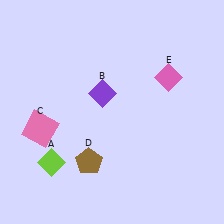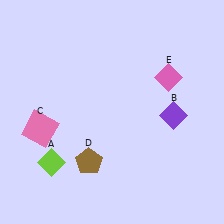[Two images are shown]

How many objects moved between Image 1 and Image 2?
1 object moved between the two images.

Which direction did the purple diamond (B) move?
The purple diamond (B) moved right.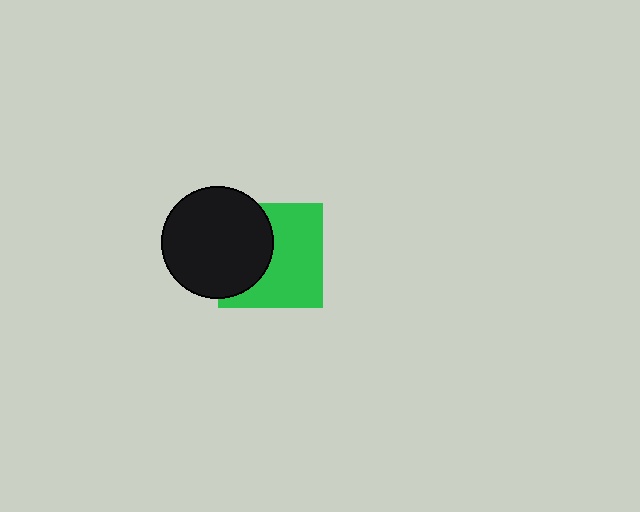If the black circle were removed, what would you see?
You would see the complete green square.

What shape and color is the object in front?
The object in front is a black circle.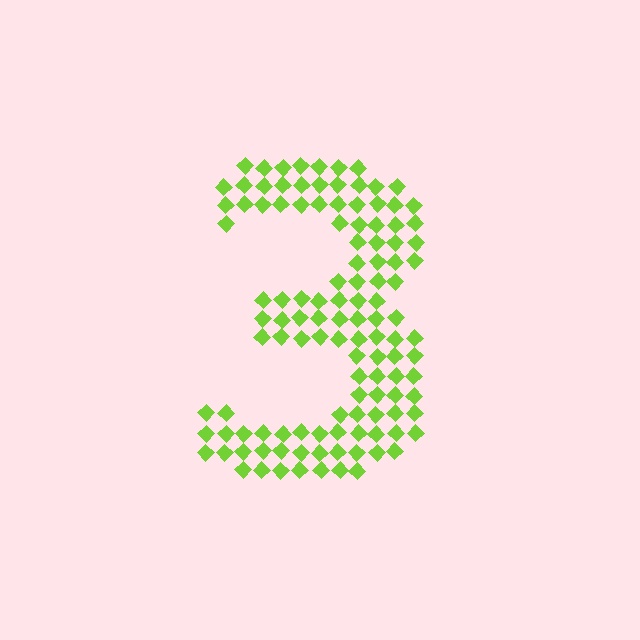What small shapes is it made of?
It is made of small diamonds.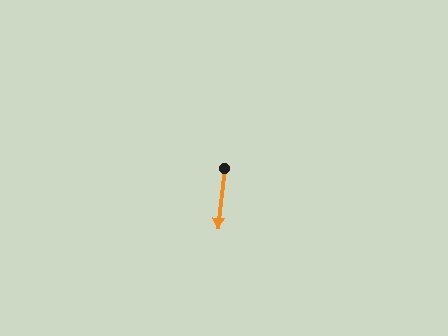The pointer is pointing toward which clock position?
Roughly 6 o'clock.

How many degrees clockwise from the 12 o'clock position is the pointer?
Approximately 186 degrees.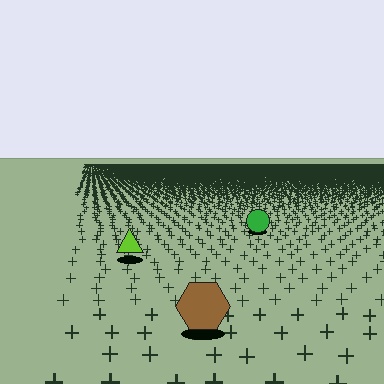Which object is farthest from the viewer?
The green circle is farthest from the viewer. It appears smaller and the ground texture around it is denser.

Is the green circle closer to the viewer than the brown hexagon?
No. The brown hexagon is closer — you can tell from the texture gradient: the ground texture is coarser near it.